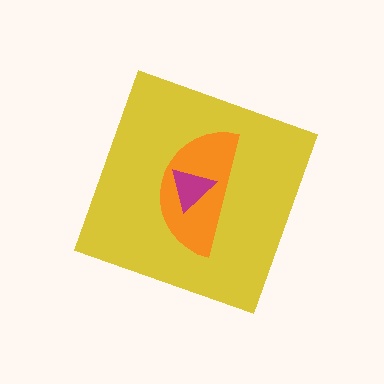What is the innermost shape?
The magenta triangle.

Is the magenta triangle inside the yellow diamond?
Yes.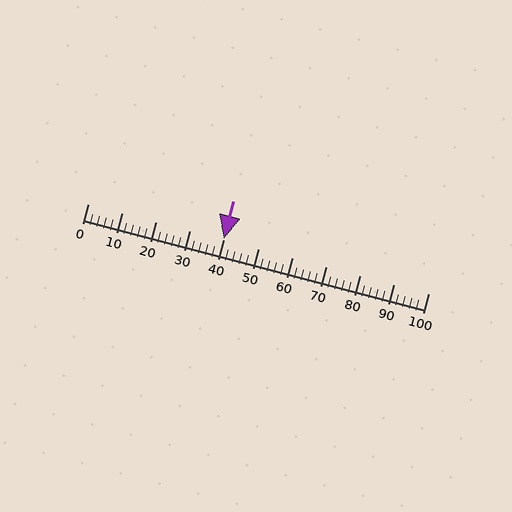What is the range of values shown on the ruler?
The ruler shows values from 0 to 100.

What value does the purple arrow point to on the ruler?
The purple arrow points to approximately 40.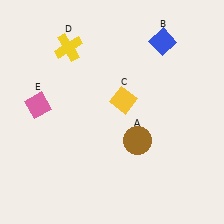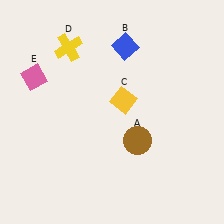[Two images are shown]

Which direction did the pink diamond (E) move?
The pink diamond (E) moved up.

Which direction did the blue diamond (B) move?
The blue diamond (B) moved left.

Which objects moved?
The objects that moved are: the blue diamond (B), the pink diamond (E).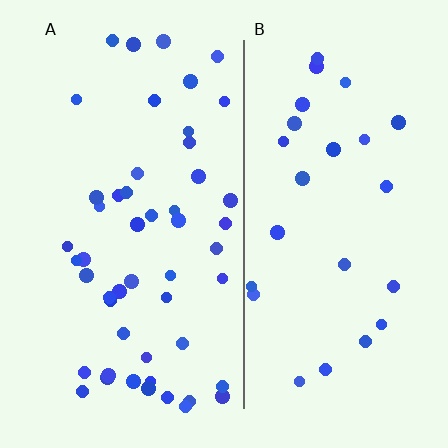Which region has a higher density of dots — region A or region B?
A (the left).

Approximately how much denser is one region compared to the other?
Approximately 2.0× — region A over region B.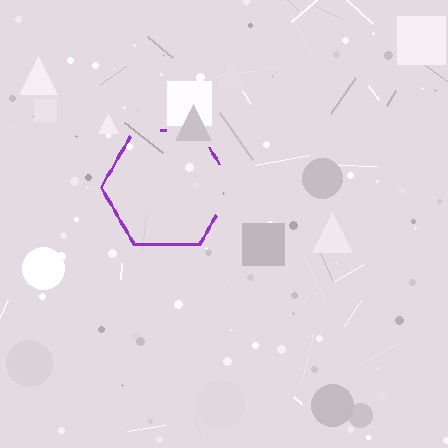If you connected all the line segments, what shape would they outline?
They would outline a hexagon.